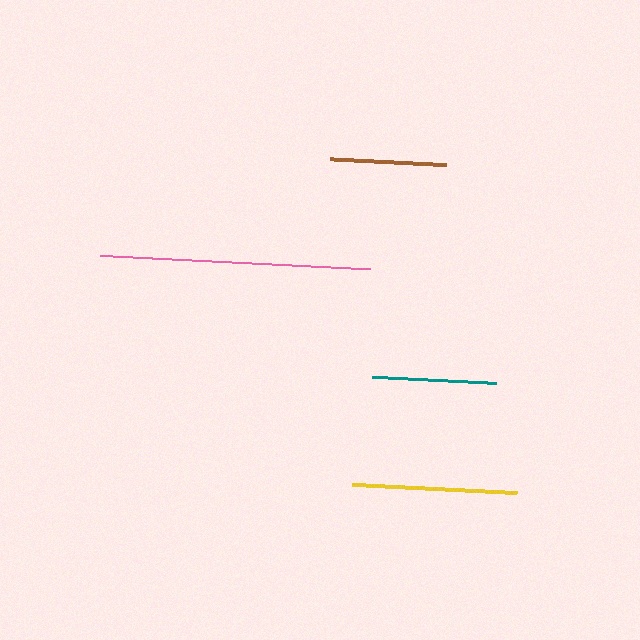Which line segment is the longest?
The pink line is the longest at approximately 270 pixels.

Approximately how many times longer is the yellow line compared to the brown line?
The yellow line is approximately 1.4 times the length of the brown line.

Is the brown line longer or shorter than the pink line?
The pink line is longer than the brown line.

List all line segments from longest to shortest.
From longest to shortest: pink, yellow, teal, brown.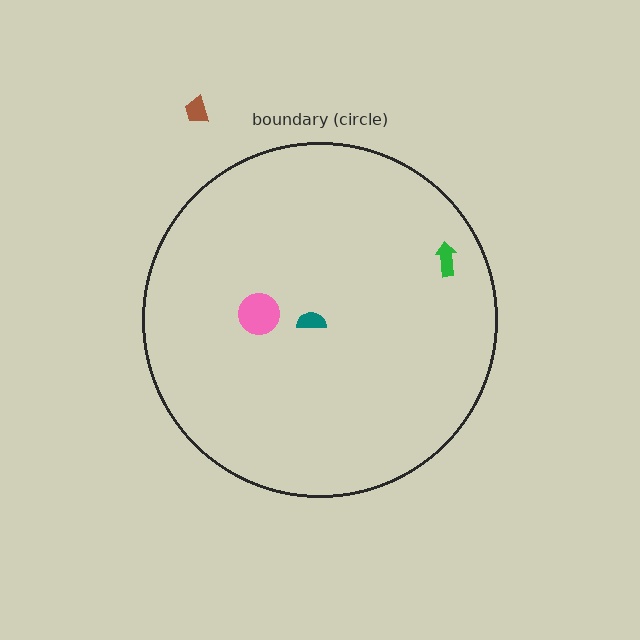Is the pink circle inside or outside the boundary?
Inside.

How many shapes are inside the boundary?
3 inside, 1 outside.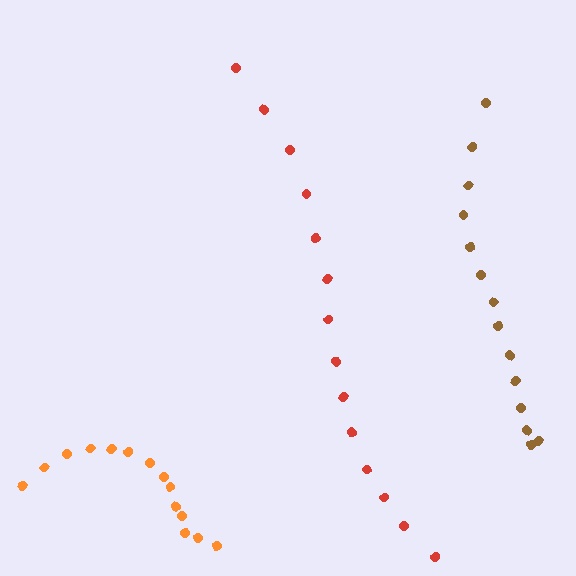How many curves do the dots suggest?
There are 3 distinct paths.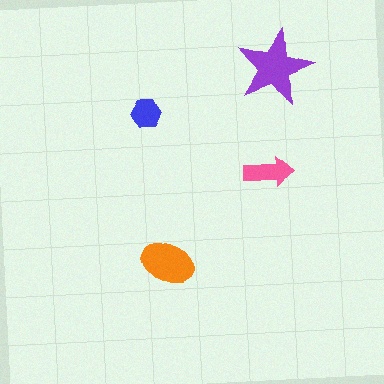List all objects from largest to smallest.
The purple star, the orange ellipse, the pink arrow, the blue hexagon.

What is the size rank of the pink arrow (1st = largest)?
3rd.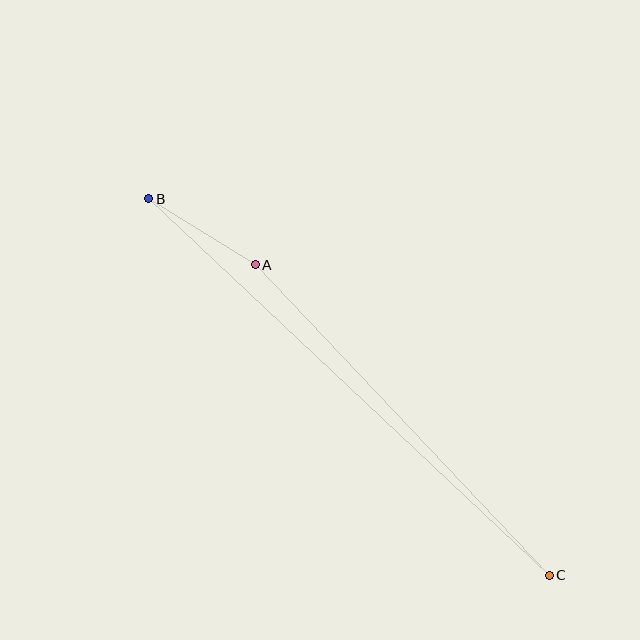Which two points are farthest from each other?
Points B and C are farthest from each other.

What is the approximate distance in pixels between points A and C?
The distance between A and C is approximately 428 pixels.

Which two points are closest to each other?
Points A and B are closest to each other.